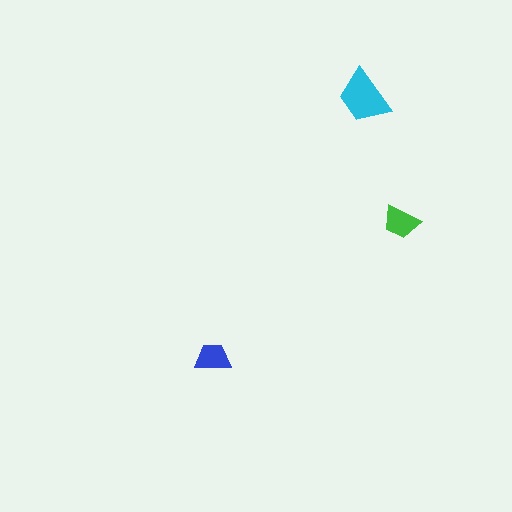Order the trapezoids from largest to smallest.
the cyan one, the green one, the blue one.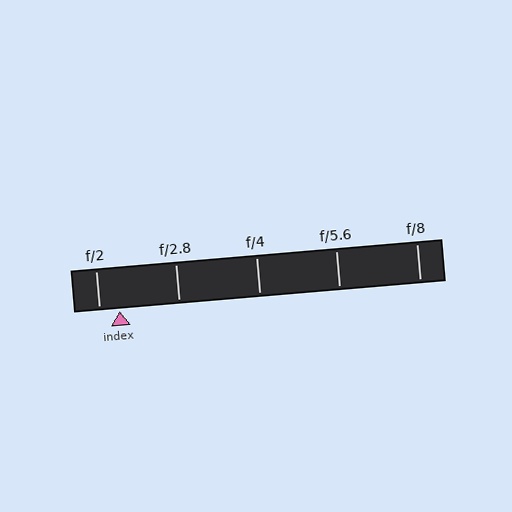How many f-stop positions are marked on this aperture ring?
There are 5 f-stop positions marked.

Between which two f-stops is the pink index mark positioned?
The index mark is between f/2 and f/2.8.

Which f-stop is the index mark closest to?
The index mark is closest to f/2.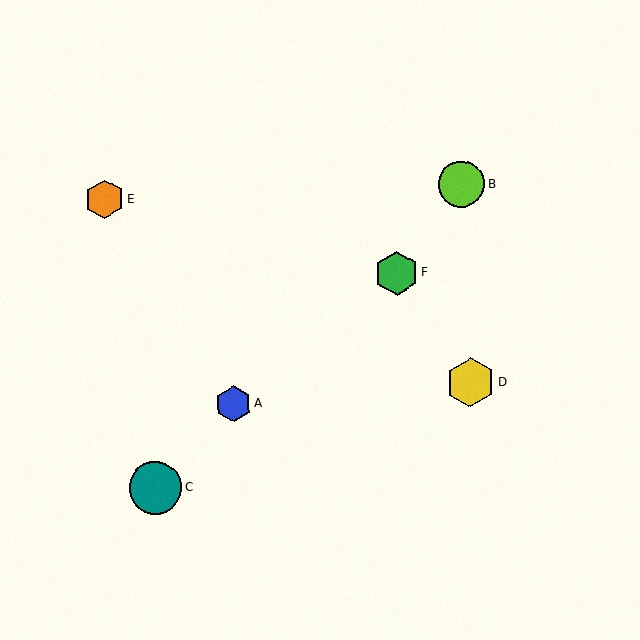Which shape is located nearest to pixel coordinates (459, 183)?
The lime circle (labeled B) at (461, 184) is nearest to that location.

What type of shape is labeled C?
Shape C is a teal circle.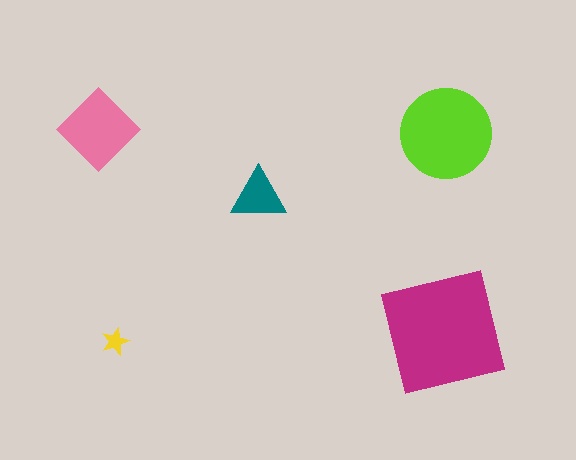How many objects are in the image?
There are 5 objects in the image.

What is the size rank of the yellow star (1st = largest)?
5th.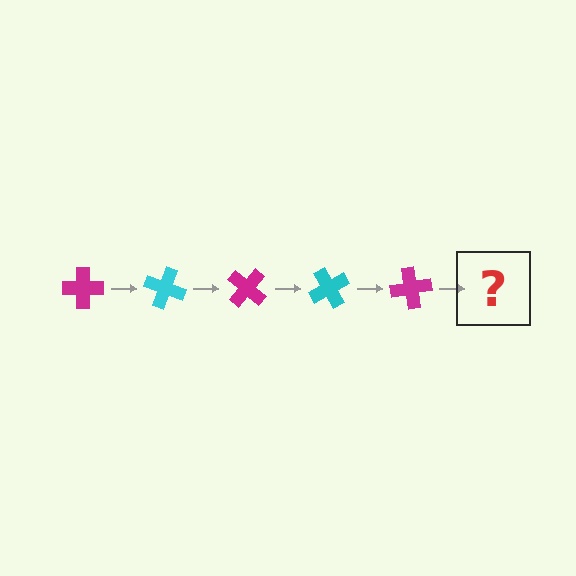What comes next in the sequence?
The next element should be a cyan cross, rotated 100 degrees from the start.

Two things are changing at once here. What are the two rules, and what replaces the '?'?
The two rules are that it rotates 20 degrees each step and the color cycles through magenta and cyan. The '?' should be a cyan cross, rotated 100 degrees from the start.